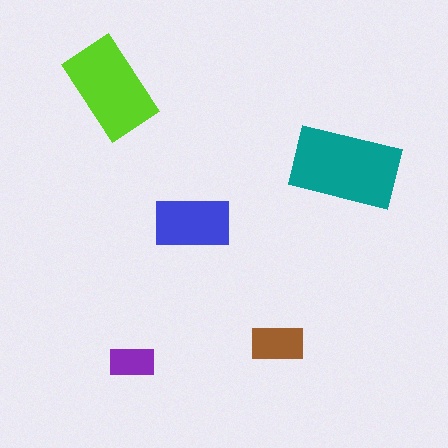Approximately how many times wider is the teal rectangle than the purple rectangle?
About 2.5 times wider.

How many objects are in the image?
There are 5 objects in the image.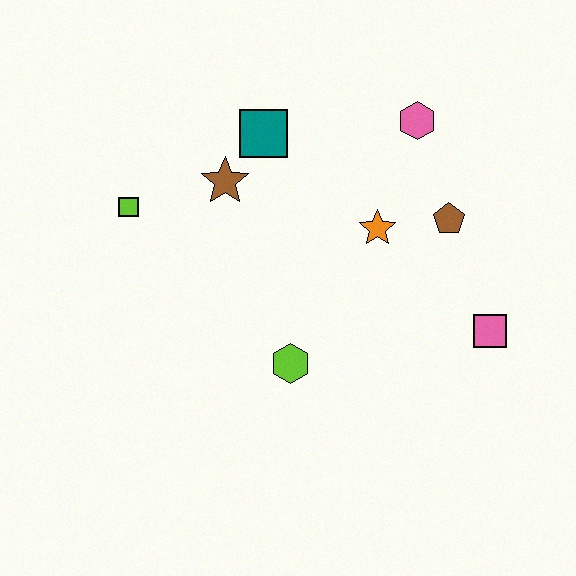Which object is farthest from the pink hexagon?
The lime square is farthest from the pink hexagon.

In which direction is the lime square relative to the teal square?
The lime square is to the left of the teal square.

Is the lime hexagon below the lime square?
Yes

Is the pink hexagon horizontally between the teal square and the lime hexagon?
No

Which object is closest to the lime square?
The brown star is closest to the lime square.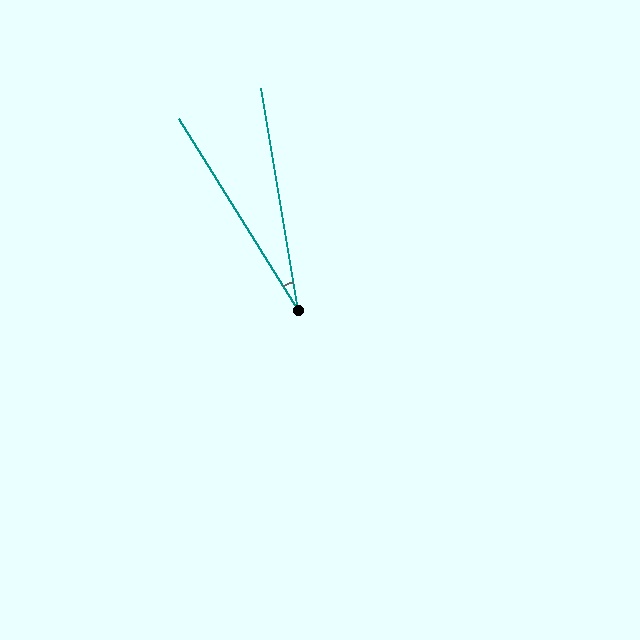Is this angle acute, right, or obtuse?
It is acute.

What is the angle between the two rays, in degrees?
Approximately 22 degrees.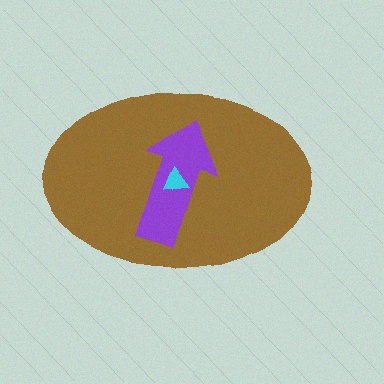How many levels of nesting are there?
3.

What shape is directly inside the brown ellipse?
The purple arrow.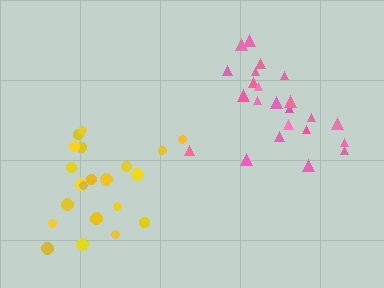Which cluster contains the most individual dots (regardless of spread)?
Pink (23).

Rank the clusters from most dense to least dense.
pink, yellow.